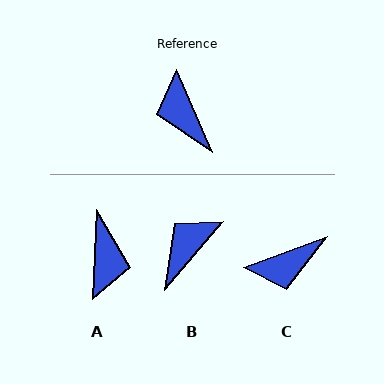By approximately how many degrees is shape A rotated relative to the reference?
Approximately 155 degrees counter-clockwise.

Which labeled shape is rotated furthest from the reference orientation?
A, about 155 degrees away.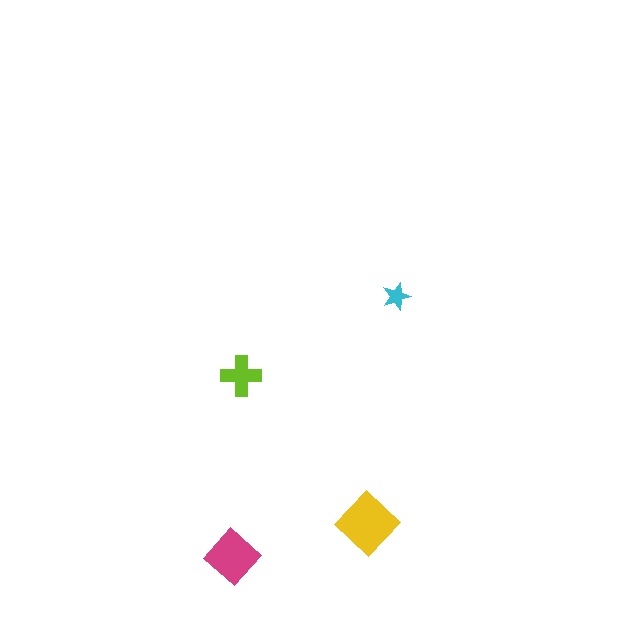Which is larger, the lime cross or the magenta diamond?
The magenta diamond.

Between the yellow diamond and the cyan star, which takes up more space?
The yellow diamond.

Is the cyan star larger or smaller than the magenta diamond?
Smaller.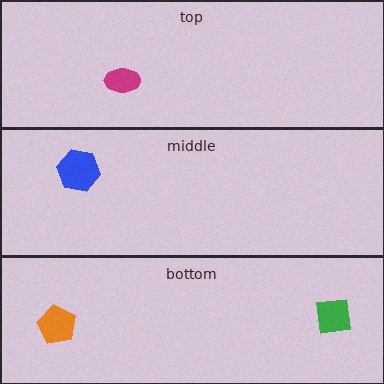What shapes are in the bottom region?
The orange pentagon, the green square.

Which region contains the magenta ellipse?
The top region.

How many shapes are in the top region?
1.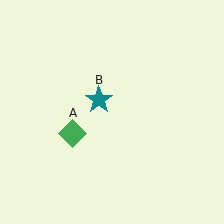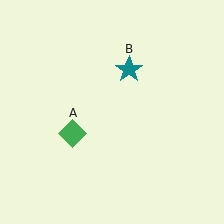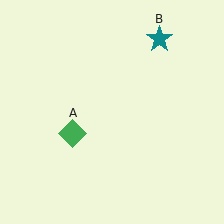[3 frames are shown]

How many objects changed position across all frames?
1 object changed position: teal star (object B).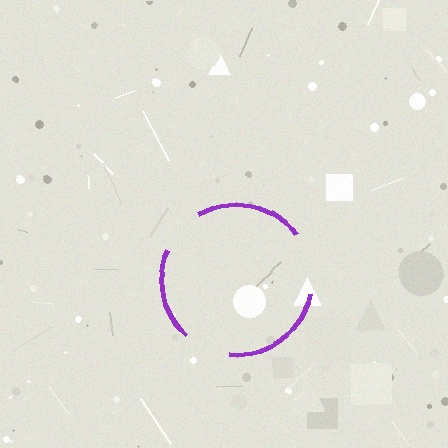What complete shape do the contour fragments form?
The contour fragments form a circle.